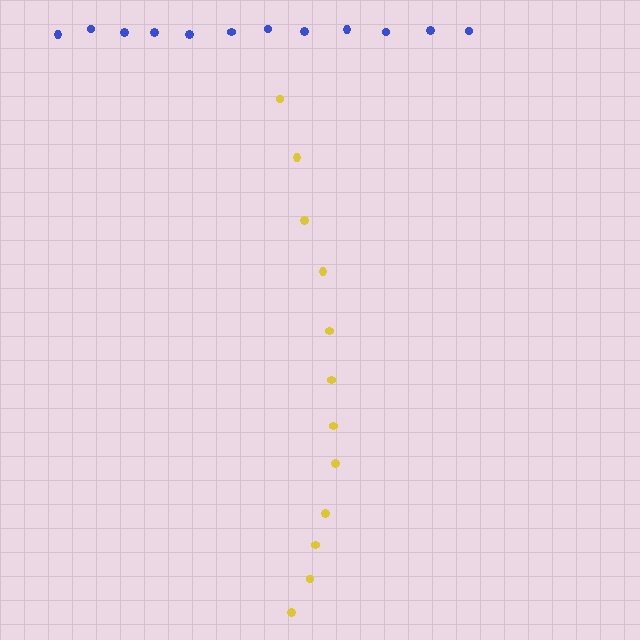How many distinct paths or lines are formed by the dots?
There are 2 distinct paths.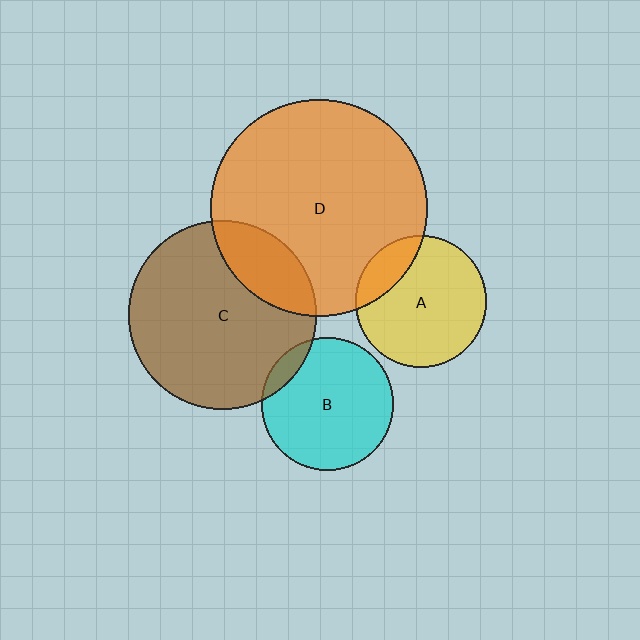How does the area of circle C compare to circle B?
Approximately 2.0 times.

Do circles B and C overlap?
Yes.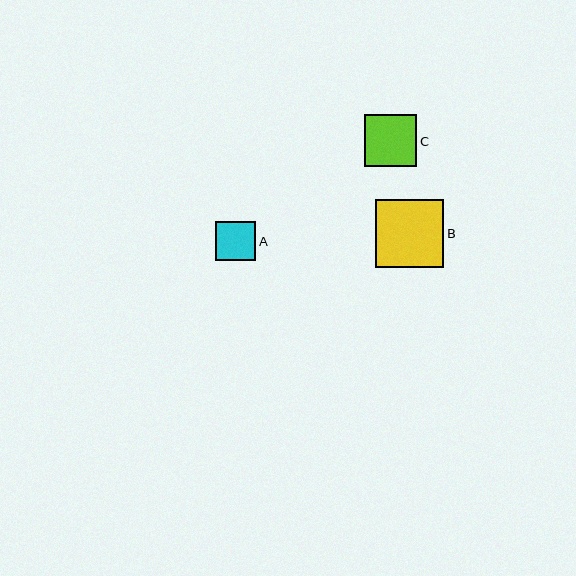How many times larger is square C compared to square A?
Square C is approximately 1.3 times the size of square A.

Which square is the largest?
Square B is the largest with a size of approximately 68 pixels.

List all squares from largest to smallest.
From largest to smallest: B, C, A.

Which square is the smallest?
Square A is the smallest with a size of approximately 40 pixels.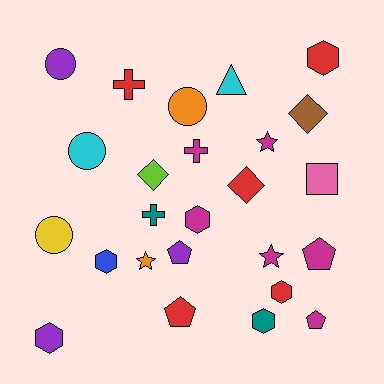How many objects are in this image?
There are 25 objects.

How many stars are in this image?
There are 3 stars.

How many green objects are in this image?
There are no green objects.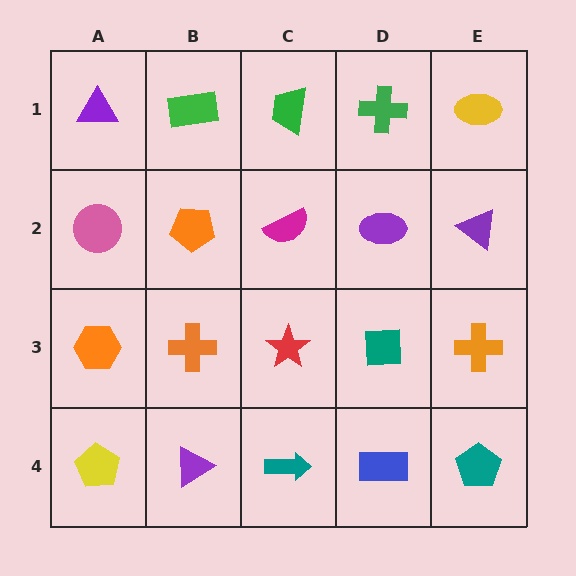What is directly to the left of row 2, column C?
An orange pentagon.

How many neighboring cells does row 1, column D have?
3.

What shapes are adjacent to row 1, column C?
A magenta semicircle (row 2, column C), a green rectangle (row 1, column B), a green cross (row 1, column D).